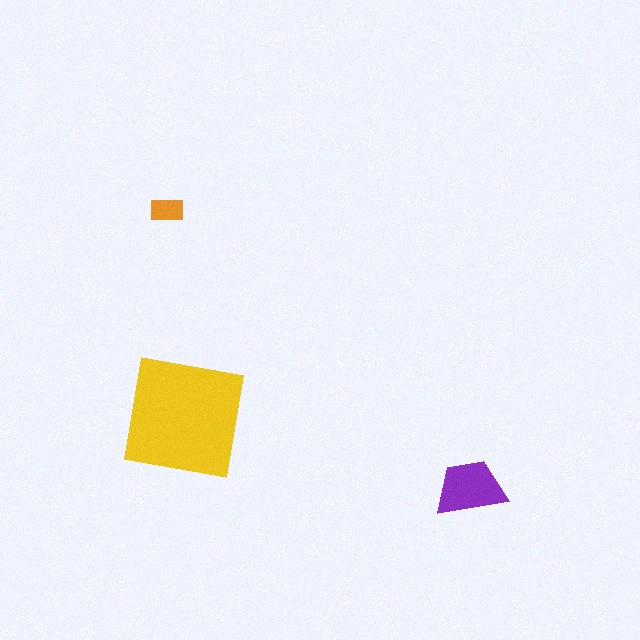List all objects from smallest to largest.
The orange rectangle, the purple trapezoid, the yellow square.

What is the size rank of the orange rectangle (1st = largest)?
3rd.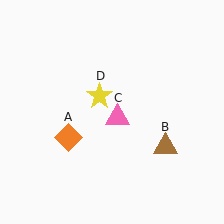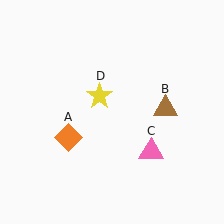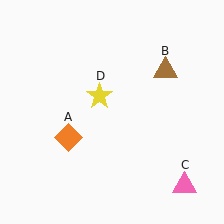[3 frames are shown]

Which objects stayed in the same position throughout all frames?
Orange diamond (object A) and yellow star (object D) remained stationary.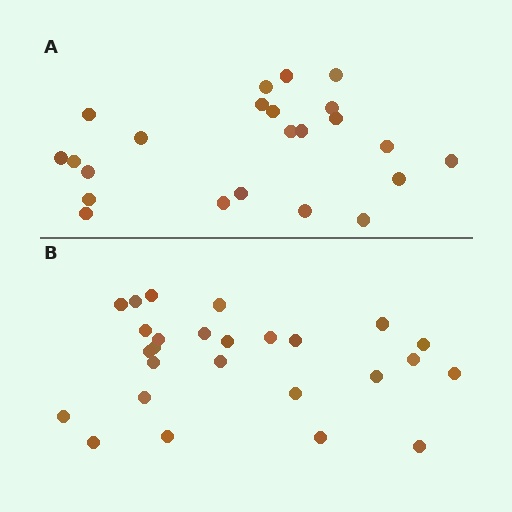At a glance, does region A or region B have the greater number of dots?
Region B (the bottom region) has more dots.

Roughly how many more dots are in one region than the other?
Region B has just a few more — roughly 2 or 3 more dots than region A.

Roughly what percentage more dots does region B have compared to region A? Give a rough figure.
About 15% more.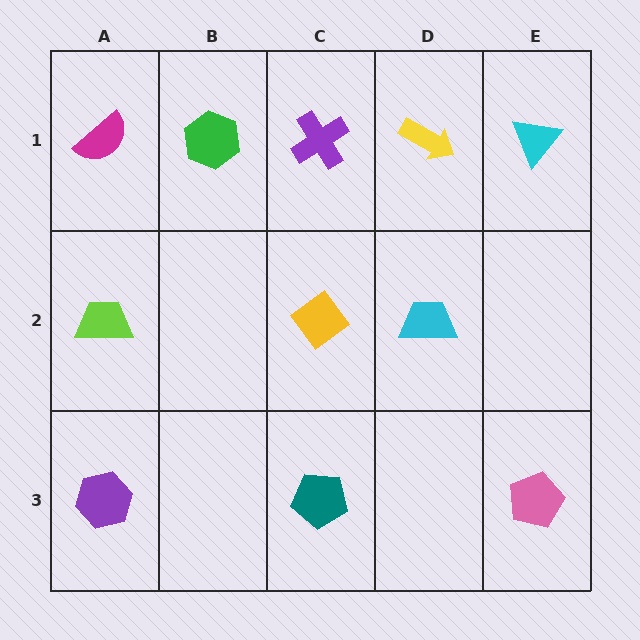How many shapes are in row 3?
3 shapes.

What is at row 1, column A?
A magenta semicircle.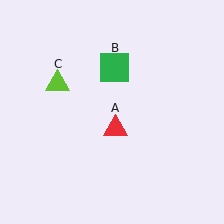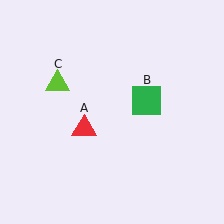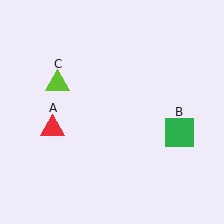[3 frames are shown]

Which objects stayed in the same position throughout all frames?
Lime triangle (object C) remained stationary.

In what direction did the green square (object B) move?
The green square (object B) moved down and to the right.